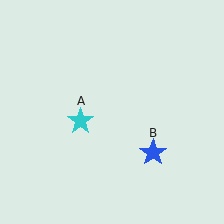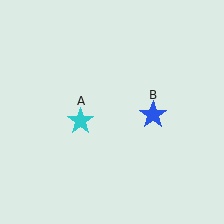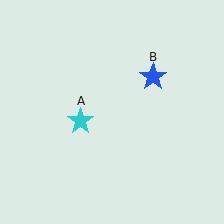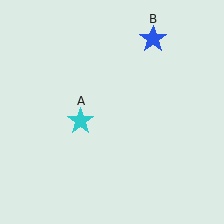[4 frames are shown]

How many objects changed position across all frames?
1 object changed position: blue star (object B).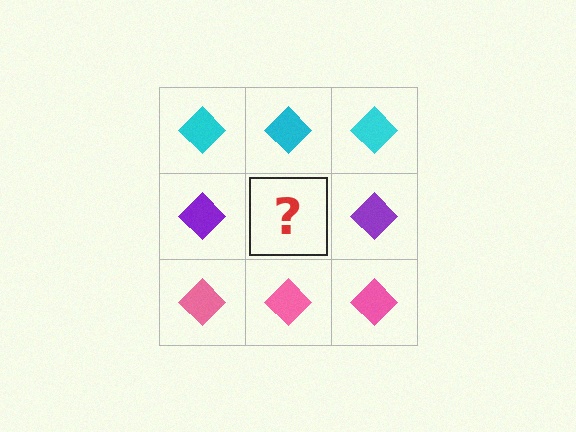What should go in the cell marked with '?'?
The missing cell should contain a purple diamond.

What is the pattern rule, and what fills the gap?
The rule is that each row has a consistent color. The gap should be filled with a purple diamond.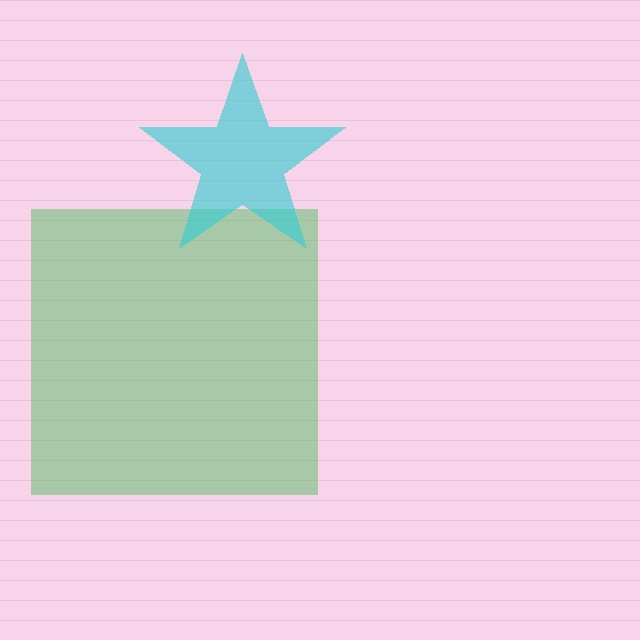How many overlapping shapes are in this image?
There are 2 overlapping shapes in the image.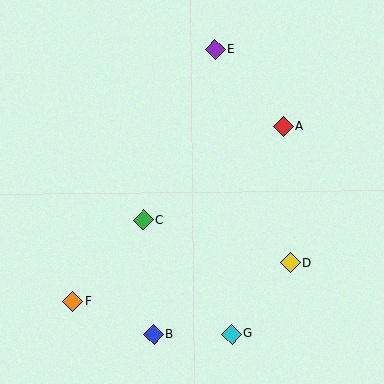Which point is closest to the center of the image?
Point C at (143, 220) is closest to the center.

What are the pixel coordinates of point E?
Point E is at (215, 49).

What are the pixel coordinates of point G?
Point G is at (232, 334).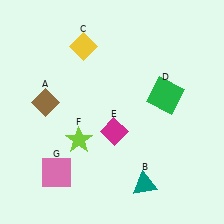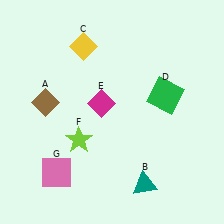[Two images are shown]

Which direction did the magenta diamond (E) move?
The magenta diamond (E) moved up.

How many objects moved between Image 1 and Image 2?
1 object moved between the two images.